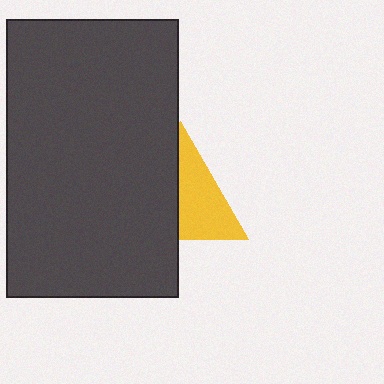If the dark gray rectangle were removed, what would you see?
You would see the complete yellow triangle.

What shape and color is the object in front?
The object in front is a dark gray rectangle.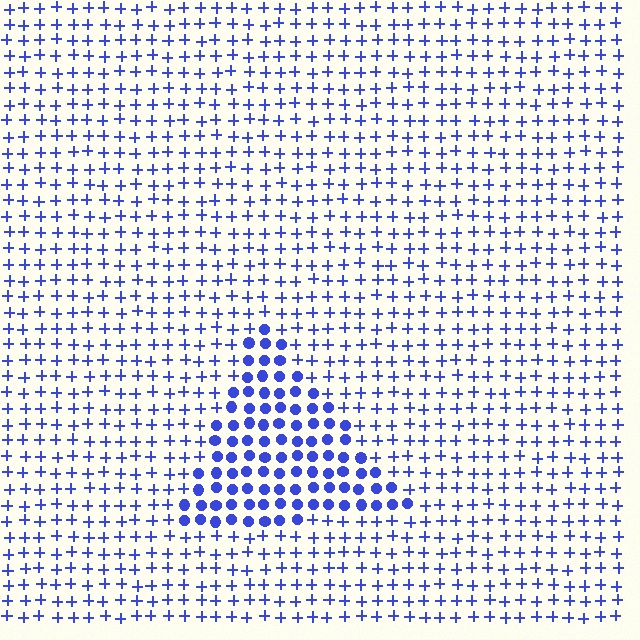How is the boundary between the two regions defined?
The boundary is defined by a change in element shape: circles inside vs. plus signs outside. All elements share the same color and spacing.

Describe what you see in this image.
The image is filled with small blue elements arranged in a uniform grid. A triangle-shaped region contains circles, while the surrounding area contains plus signs. The boundary is defined purely by the change in element shape.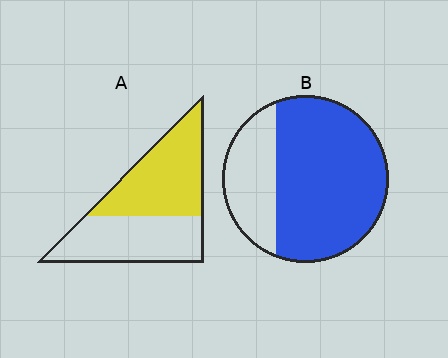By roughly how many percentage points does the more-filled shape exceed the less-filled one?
By roughly 20 percentage points (B over A).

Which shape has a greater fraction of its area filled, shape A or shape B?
Shape B.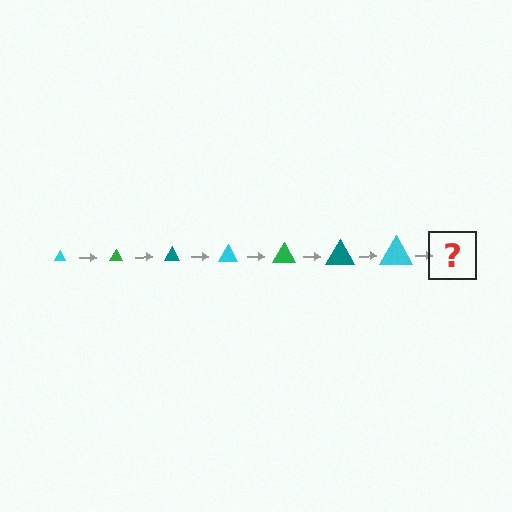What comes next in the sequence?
The next element should be a green triangle, larger than the previous one.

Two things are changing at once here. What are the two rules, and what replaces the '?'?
The two rules are that the triangle grows larger each step and the color cycles through cyan, green, and teal. The '?' should be a green triangle, larger than the previous one.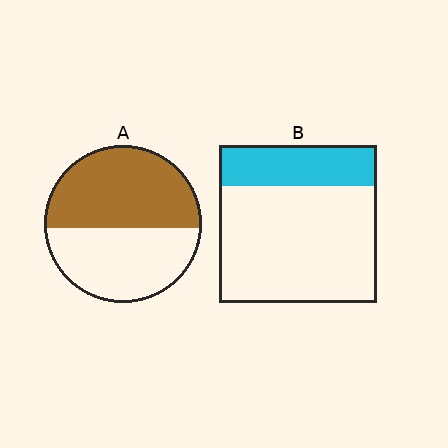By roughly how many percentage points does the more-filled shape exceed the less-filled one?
By roughly 25 percentage points (A over B).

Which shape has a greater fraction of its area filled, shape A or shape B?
Shape A.